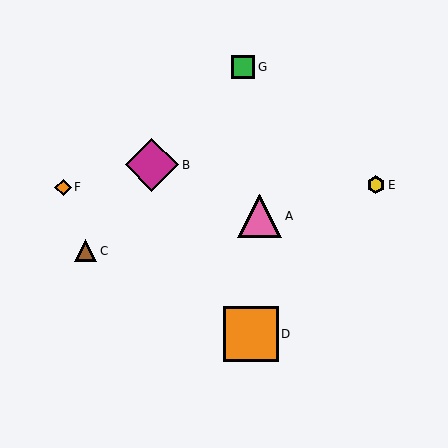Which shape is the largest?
The orange square (labeled D) is the largest.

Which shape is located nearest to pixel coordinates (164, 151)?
The magenta diamond (labeled B) at (152, 165) is nearest to that location.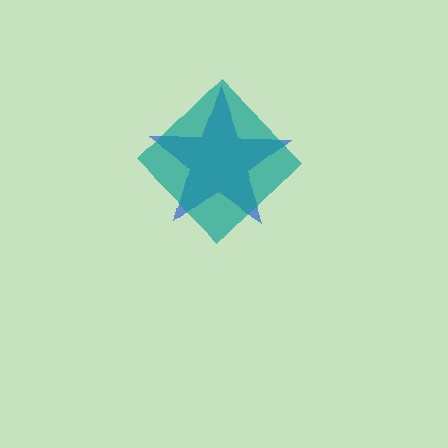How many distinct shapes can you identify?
There are 2 distinct shapes: a blue star, a teal diamond.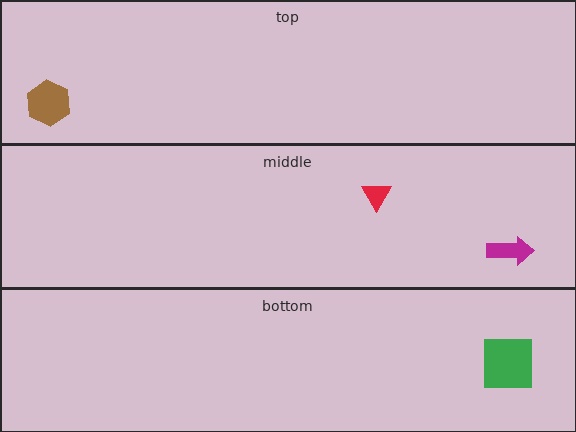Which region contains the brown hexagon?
The top region.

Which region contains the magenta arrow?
The middle region.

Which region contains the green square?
The bottom region.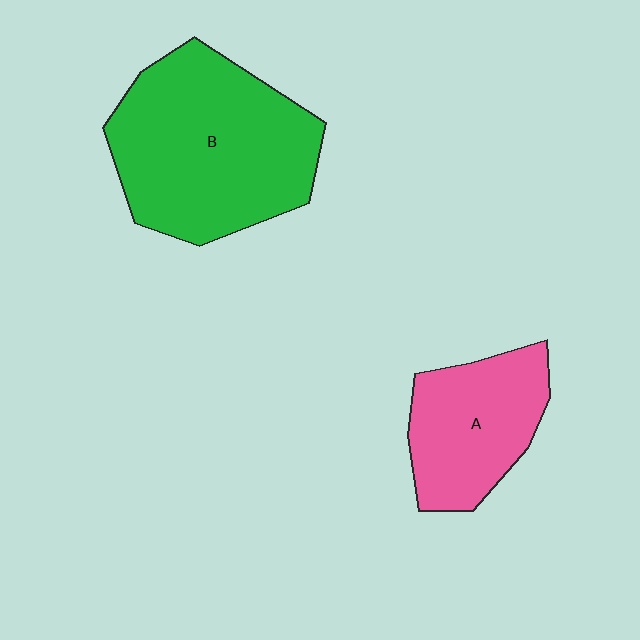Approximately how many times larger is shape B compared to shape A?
Approximately 1.8 times.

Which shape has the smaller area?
Shape A (pink).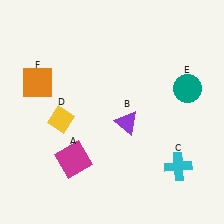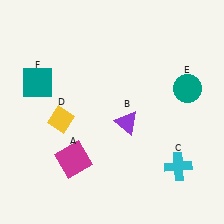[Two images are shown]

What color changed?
The square (F) changed from orange in Image 1 to teal in Image 2.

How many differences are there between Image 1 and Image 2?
There is 1 difference between the two images.